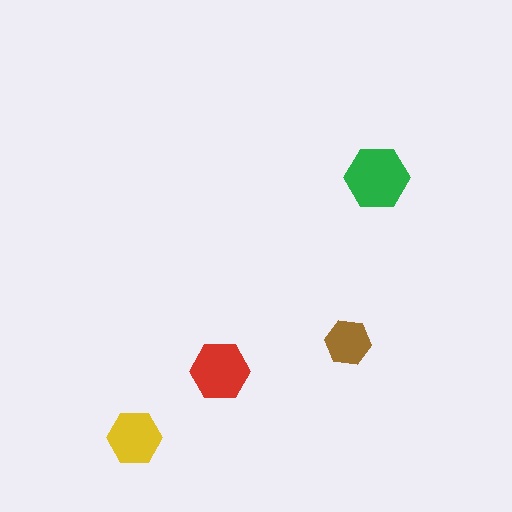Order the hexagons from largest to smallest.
the green one, the red one, the yellow one, the brown one.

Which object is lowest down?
The yellow hexagon is bottommost.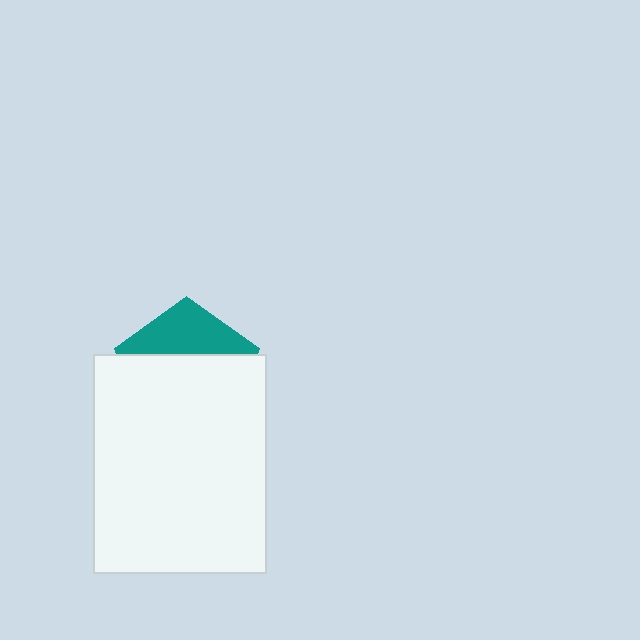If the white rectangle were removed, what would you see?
You would see the complete teal pentagon.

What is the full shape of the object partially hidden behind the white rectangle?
The partially hidden object is a teal pentagon.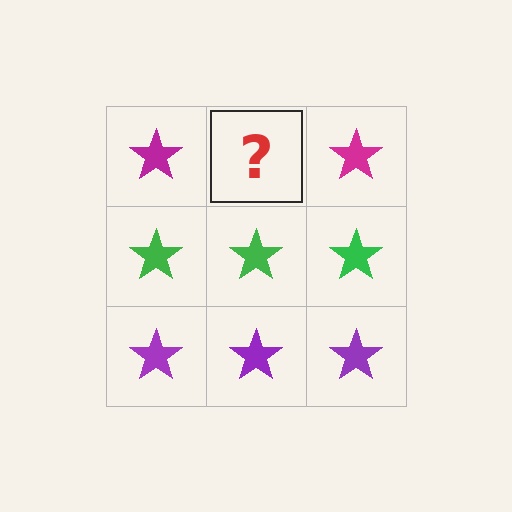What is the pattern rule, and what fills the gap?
The rule is that each row has a consistent color. The gap should be filled with a magenta star.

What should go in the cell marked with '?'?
The missing cell should contain a magenta star.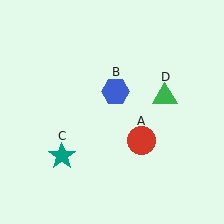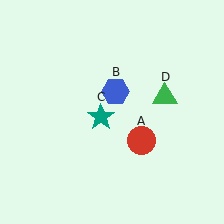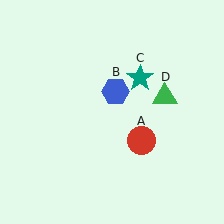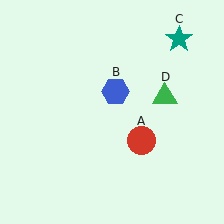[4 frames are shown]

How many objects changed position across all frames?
1 object changed position: teal star (object C).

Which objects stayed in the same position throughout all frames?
Red circle (object A) and blue hexagon (object B) and green triangle (object D) remained stationary.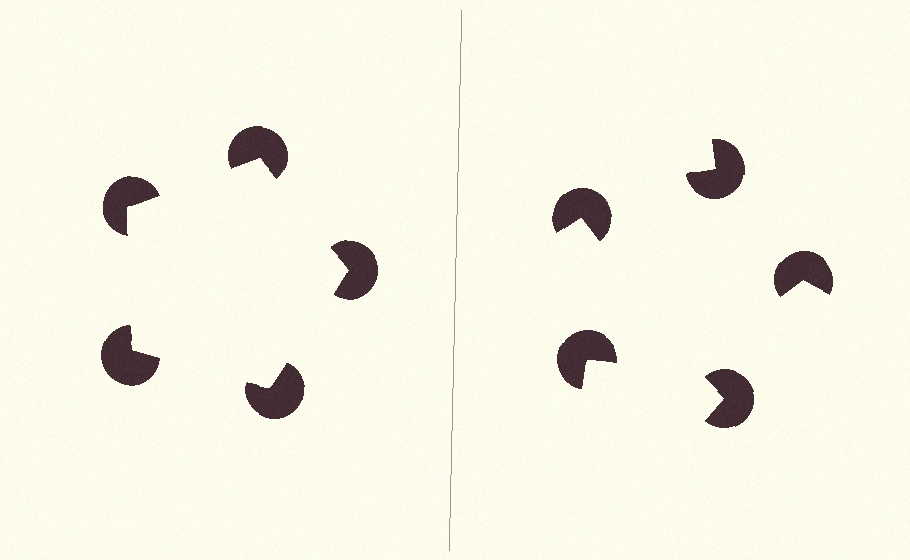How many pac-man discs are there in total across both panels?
10 — 5 on each side.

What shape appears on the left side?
An illusory pentagon.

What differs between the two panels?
The pac-man discs are positioned identically on both sides; only the wedge orientations differ. On the left they align to a pentagon; on the right they are misaligned.